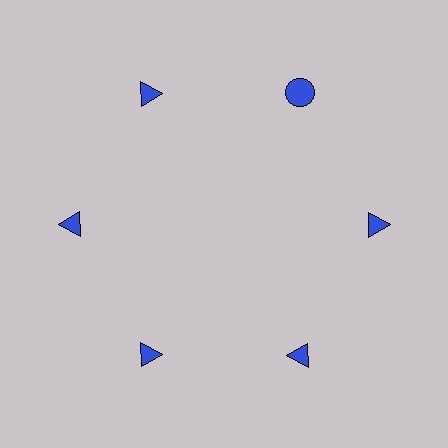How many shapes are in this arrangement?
There are 6 shapes arranged in a ring pattern.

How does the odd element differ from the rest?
It has a different shape: circle instead of triangle.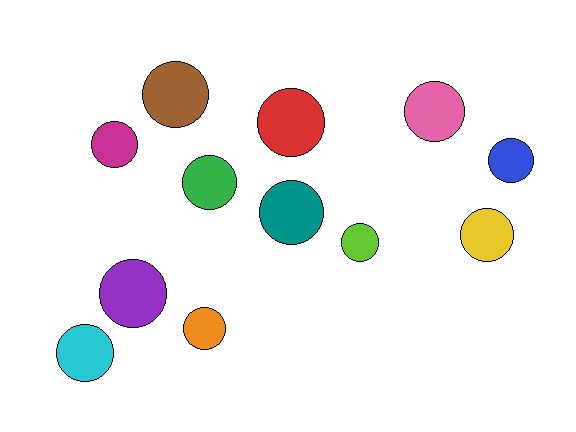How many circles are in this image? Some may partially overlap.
There are 12 circles.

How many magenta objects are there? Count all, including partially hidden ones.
There is 1 magenta object.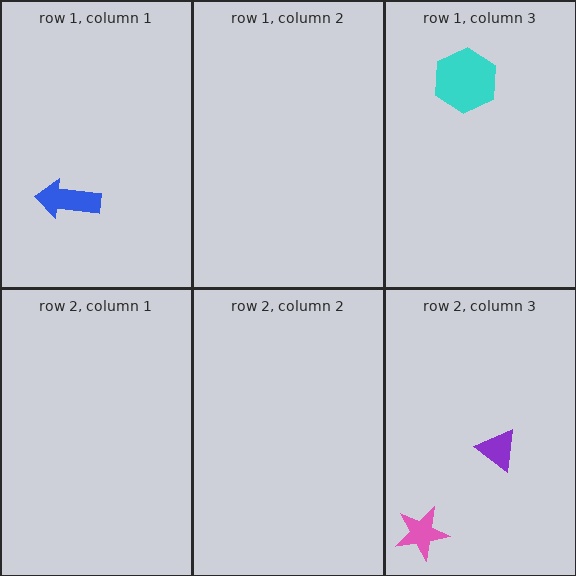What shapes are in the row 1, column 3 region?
The cyan hexagon.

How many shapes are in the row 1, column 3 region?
1.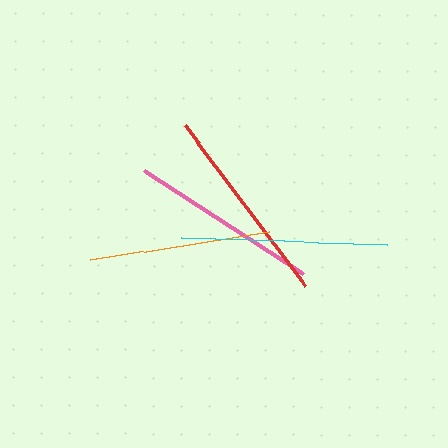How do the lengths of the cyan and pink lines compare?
The cyan and pink lines are approximately the same length.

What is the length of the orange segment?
The orange segment is approximately 181 pixels long.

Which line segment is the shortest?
The orange line is the shortest at approximately 181 pixels.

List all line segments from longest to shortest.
From longest to shortest: cyan, red, pink, orange.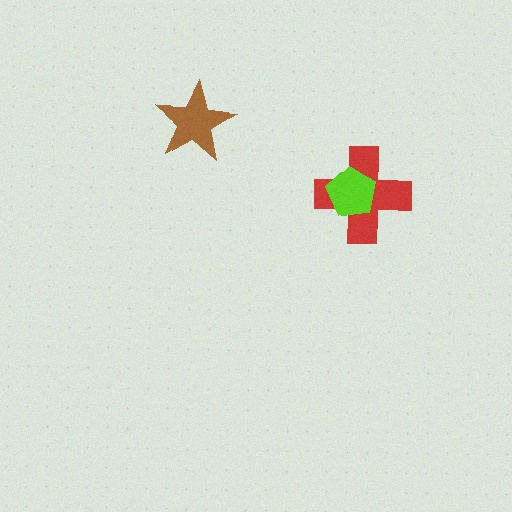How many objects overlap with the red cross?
1 object overlaps with the red cross.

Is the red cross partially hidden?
Yes, it is partially covered by another shape.